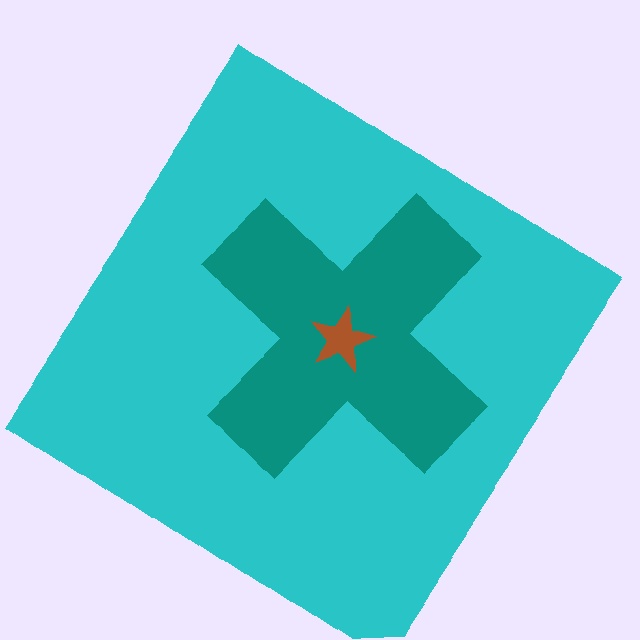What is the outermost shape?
The cyan diamond.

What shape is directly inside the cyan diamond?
The teal cross.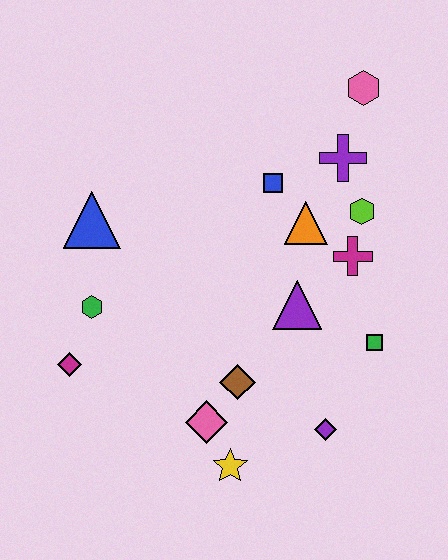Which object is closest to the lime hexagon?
The magenta cross is closest to the lime hexagon.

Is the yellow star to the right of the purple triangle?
No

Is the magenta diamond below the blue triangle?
Yes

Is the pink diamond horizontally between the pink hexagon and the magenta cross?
No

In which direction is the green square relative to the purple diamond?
The green square is above the purple diamond.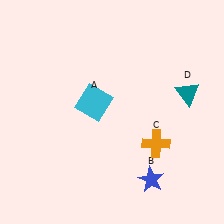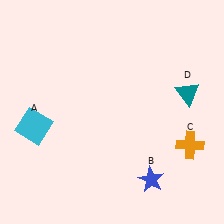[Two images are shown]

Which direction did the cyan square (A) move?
The cyan square (A) moved left.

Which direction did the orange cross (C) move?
The orange cross (C) moved right.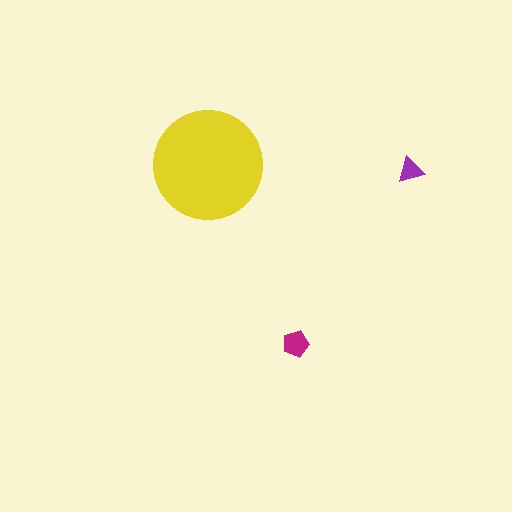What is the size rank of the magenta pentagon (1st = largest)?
2nd.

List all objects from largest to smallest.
The yellow circle, the magenta pentagon, the purple triangle.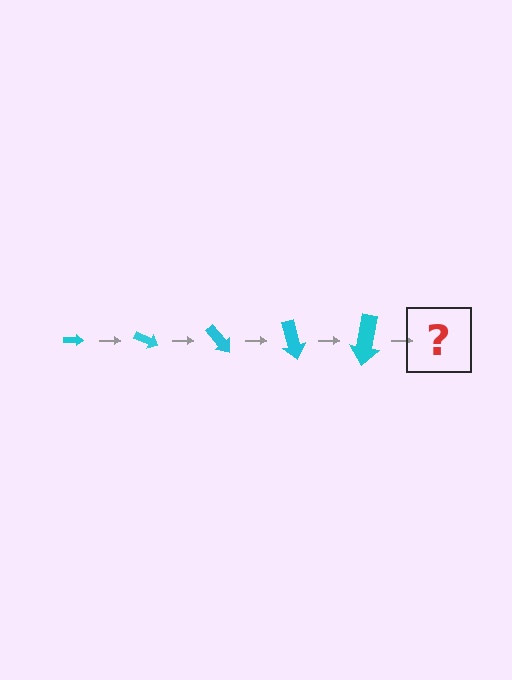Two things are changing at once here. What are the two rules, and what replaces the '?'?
The two rules are that the arrow grows larger each step and it rotates 25 degrees each step. The '?' should be an arrow, larger than the previous one and rotated 125 degrees from the start.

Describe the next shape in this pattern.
It should be an arrow, larger than the previous one and rotated 125 degrees from the start.